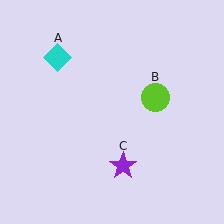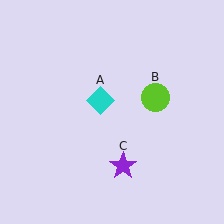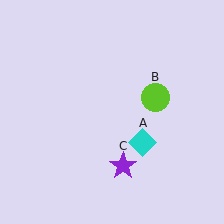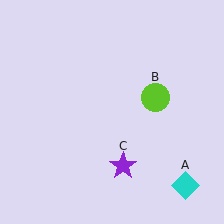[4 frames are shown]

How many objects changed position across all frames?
1 object changed position: cyan diamond (object A).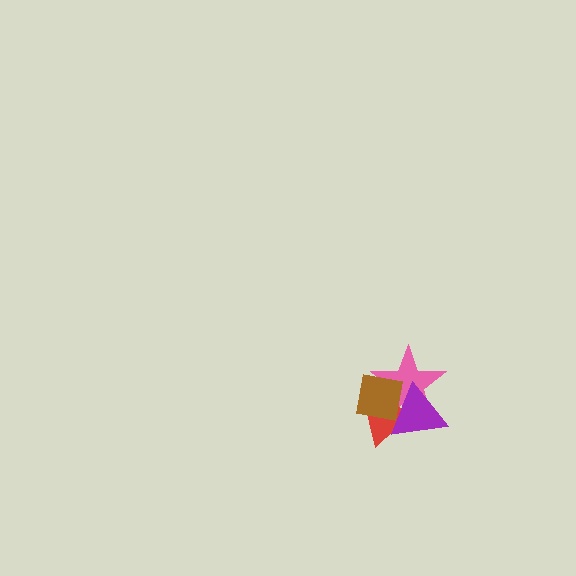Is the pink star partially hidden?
Yes, it is partially covered by another shape.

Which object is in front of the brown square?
The purple triangle is in front of the brown square.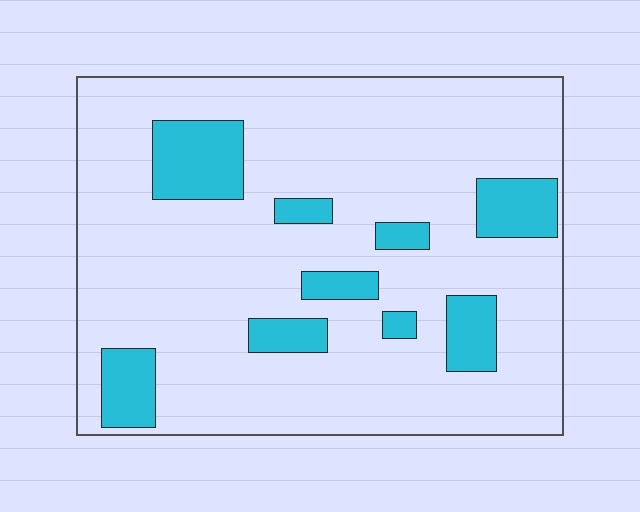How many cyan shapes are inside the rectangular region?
9.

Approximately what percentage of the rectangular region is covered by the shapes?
Approximately 15%.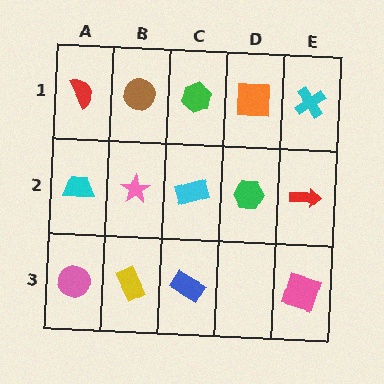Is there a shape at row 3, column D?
No, that cell is empty.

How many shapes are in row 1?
5 shapes.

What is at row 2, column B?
A pink star.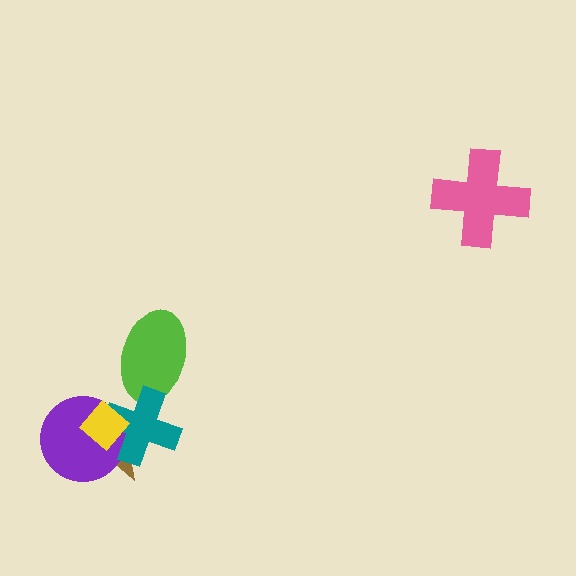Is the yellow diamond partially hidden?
No, no other shape covers it.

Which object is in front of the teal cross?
The yellow diamond is in front of the teal cross.